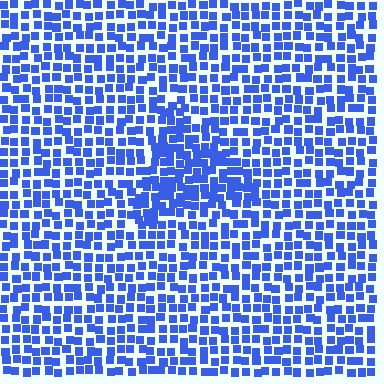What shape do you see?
I see a triangle.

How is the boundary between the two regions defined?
The boundary is defined by a change in element density (approximately 1.6x ratio). All elements are the same color, size, and shape.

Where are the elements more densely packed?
The elements are more densely packed inside the triangle boundary.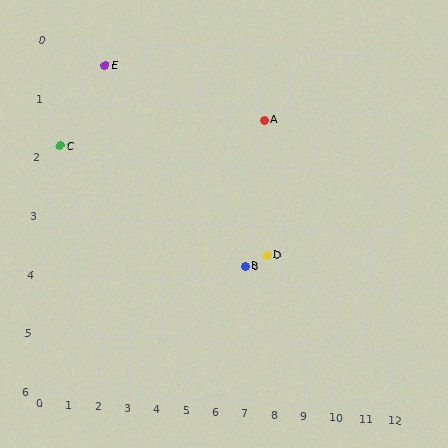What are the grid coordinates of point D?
Point D is at approximately (7.5, 3.5).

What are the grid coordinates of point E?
Point E is at approximately (1.7, 0.4).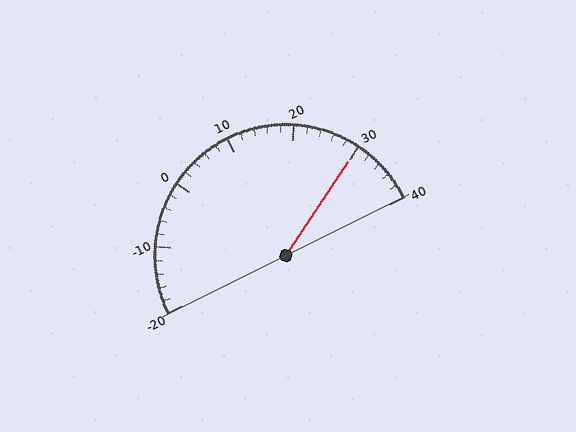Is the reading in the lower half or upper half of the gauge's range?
The reading is in the upper half of the range (-20 to 40).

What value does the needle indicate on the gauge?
The needle indicates approximately 30.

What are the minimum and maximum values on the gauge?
The gauge ranges from -20 to 40.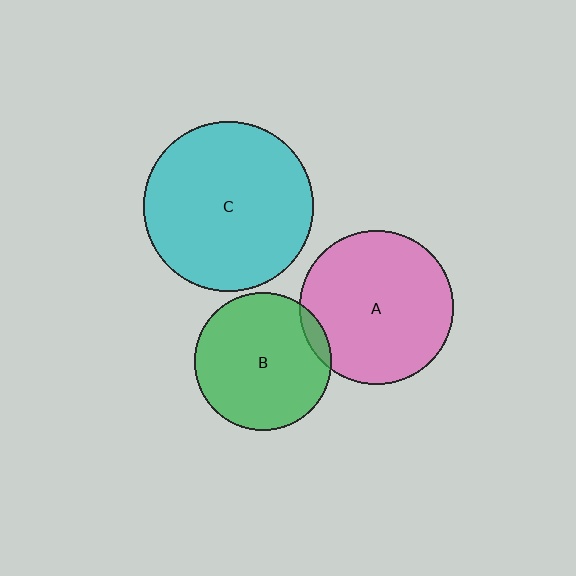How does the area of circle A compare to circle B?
Approximately 1.2 times.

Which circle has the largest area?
Circle C (cyan).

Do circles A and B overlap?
Yes.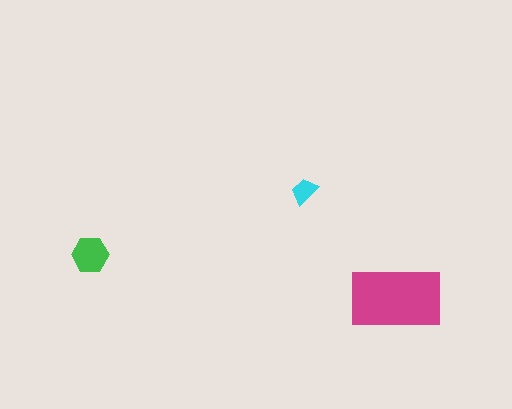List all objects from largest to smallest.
The magenta rectangle, the green hexagon, the cyan trapezoid.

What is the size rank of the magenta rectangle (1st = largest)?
1st.